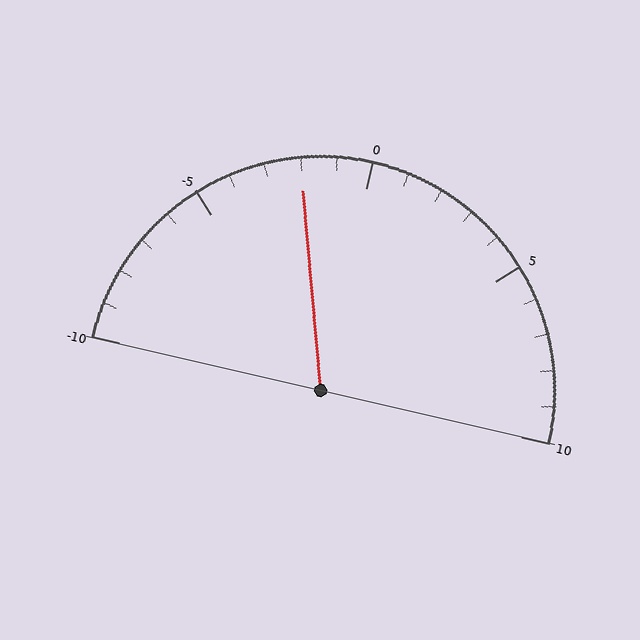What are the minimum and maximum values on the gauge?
The gauge ranges from -10 to 10.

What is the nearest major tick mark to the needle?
The nearest major tick mark is 0.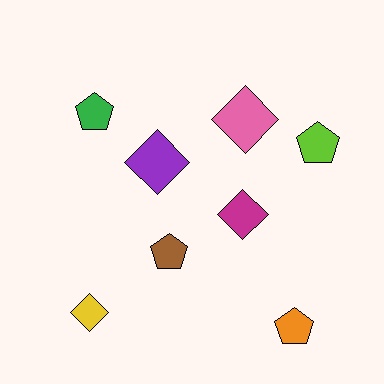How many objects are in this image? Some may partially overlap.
There are 8 objects.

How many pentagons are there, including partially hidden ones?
There are 4 pentagons.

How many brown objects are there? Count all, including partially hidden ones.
There is 1 brown object.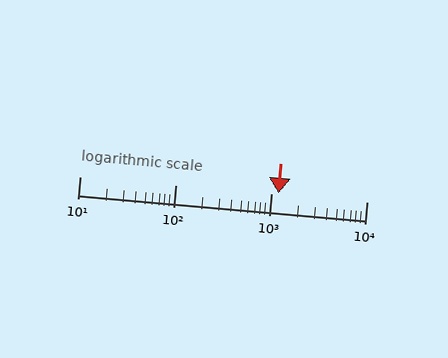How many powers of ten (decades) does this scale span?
The scale spans 3 decades, from 10 to 10000.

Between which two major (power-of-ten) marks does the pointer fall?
The pointer is between 1000 and 10000.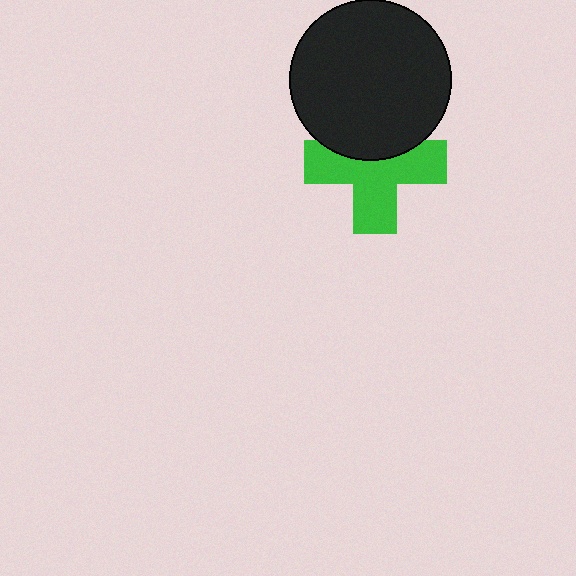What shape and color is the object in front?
The object in front is a black circle.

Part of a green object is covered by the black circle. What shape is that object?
It is a cross.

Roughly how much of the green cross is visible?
About half of it is visible (roughly 65%).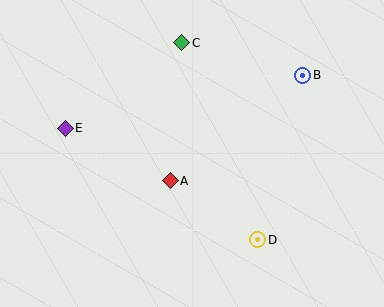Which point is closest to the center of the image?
Point A at (170, 181) is closest to the center.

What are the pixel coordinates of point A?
Point A is at (170, 181).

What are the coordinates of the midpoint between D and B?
The midpoint between D and B is at (280, 157).